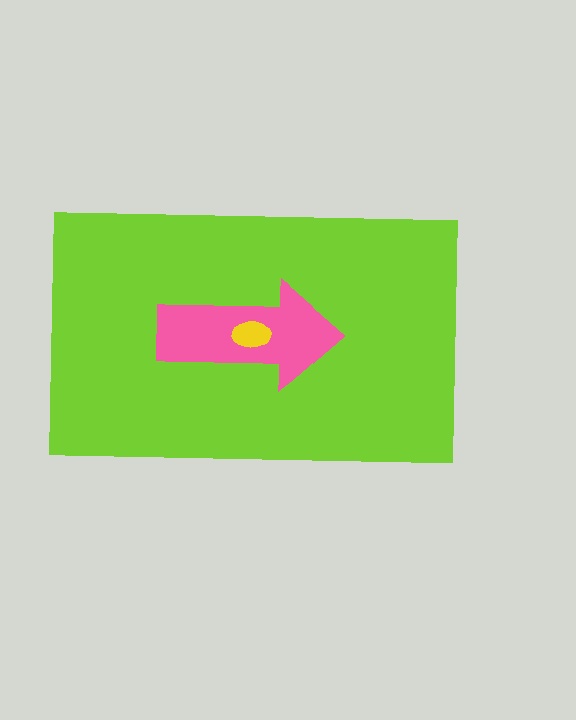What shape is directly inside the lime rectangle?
The pink arrow.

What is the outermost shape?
The lime rectangle.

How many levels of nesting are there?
3.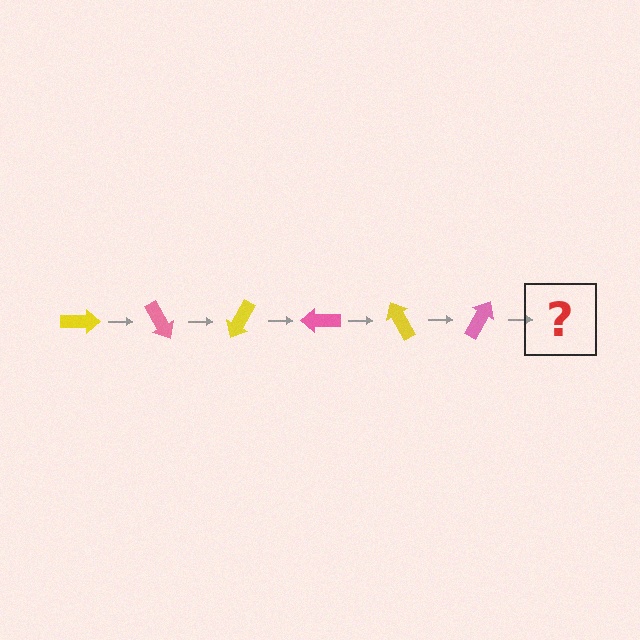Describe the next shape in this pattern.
It should be a yellow arrow, rotated 360 degrees from the start.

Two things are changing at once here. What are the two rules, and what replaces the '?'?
The two rules are that it rotates 60 degrees each step and the color cycles through yellow and pink. The '?' should be a yellow arrow, rotated 360 degrees from the start.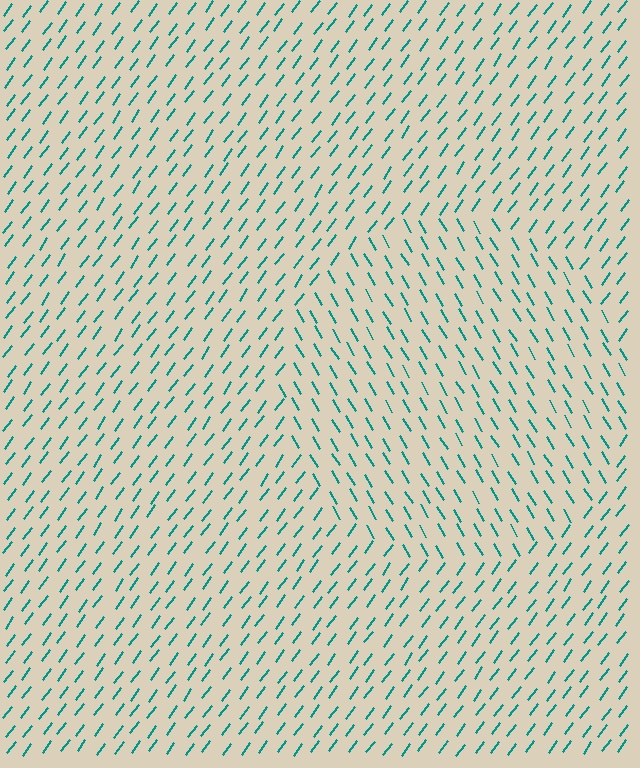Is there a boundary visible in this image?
Yes, there is a texture boundary formed by a change in line orientation.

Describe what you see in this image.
The image is filled with small teal line segments. A circle region in the image has lines oriented differently from the surrounding lines, creating a visible texture boundary.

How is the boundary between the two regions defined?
The boundary is defined purely by a change in line orientation (approximately 66 degrees difference). All lines are the same color and thickness.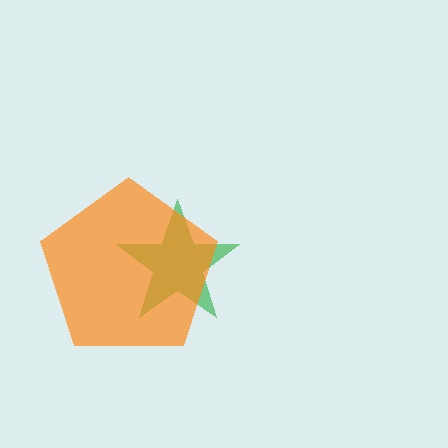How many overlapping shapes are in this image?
There are 2 overlapping shapes in the image.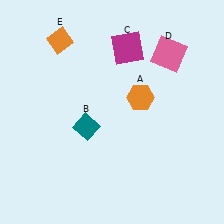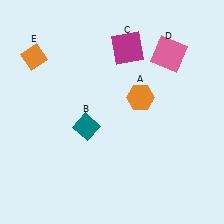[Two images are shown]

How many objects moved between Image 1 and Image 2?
1 object moved between the two images.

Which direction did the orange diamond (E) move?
The orange diamond (E) moved left.